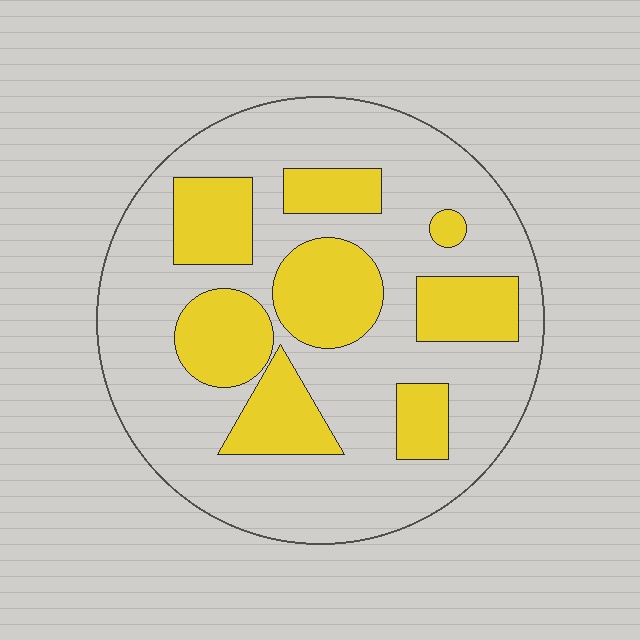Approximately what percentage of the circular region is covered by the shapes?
Approximately 30%.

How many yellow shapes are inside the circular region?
8.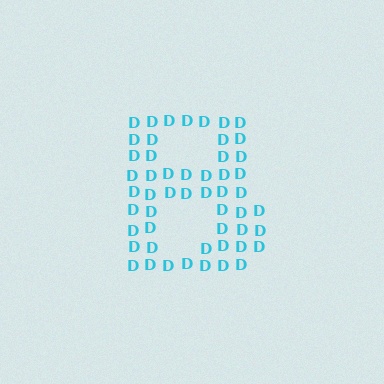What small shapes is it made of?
It is made of small letter D's.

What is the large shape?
The large shape is the letter B.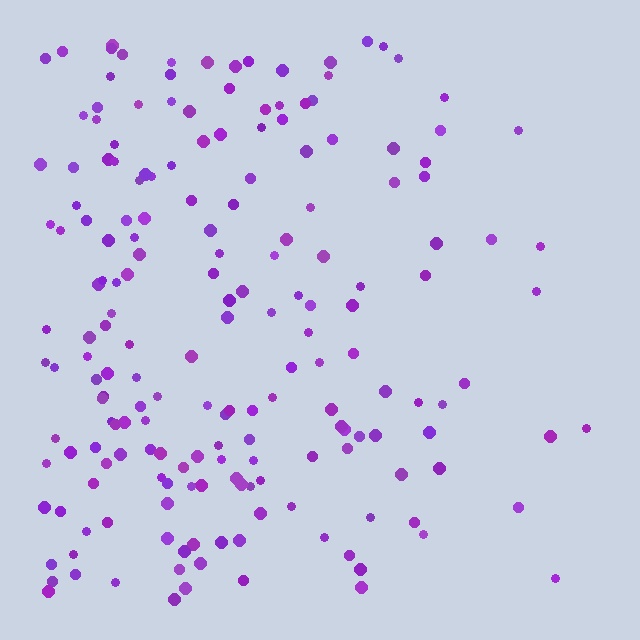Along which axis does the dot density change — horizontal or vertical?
Horizontal.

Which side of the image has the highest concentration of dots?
The left.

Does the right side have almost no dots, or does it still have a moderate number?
Still a moderate number, just noticeably fewer than the left.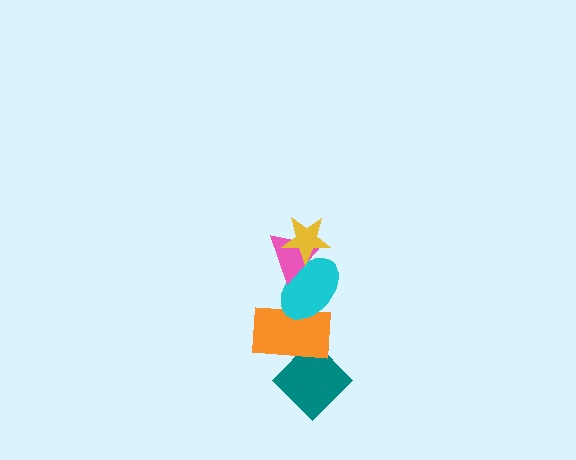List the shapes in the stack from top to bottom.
From top to bottom: the yellow star, the pink triangle, the cyan ellipse, the orange rectangle, the teal diamond.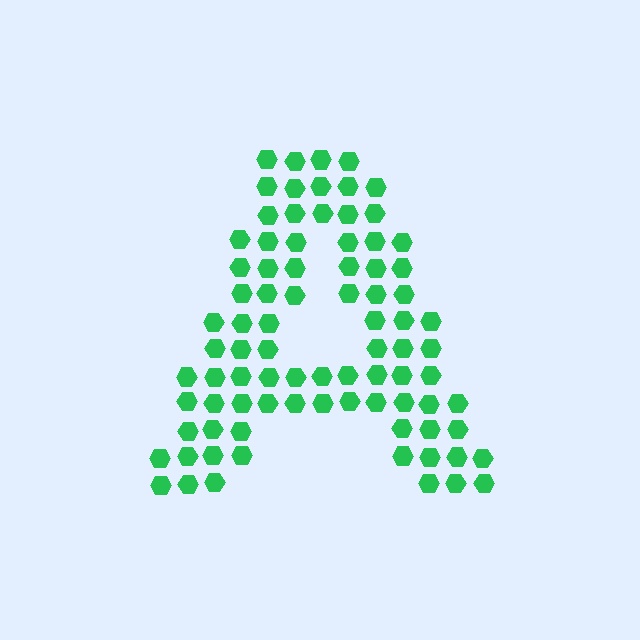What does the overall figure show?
The overall figure shows the letter A.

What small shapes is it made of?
It is made of small hexagons.